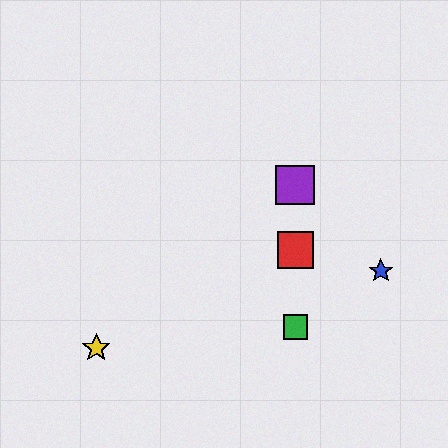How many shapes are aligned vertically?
3 shapes (the red square, the green square, the purple square) are aligned vertically.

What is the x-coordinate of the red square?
The red square is at x≈295.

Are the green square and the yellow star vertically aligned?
No, the green square is at x≈295 and the yellow star is at x≈96.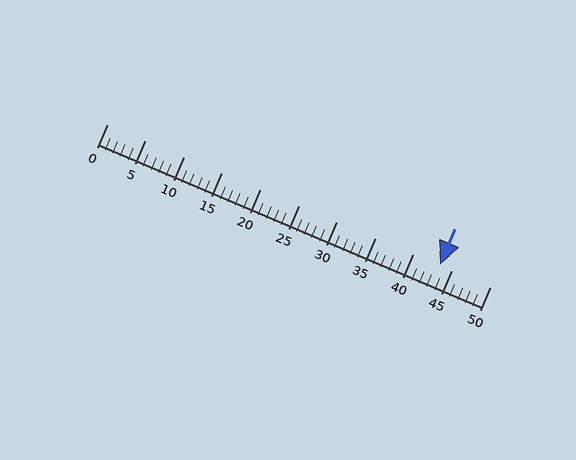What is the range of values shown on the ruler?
The ruler shows values from 0 to 50.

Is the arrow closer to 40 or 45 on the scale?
The arrow is closer to 45.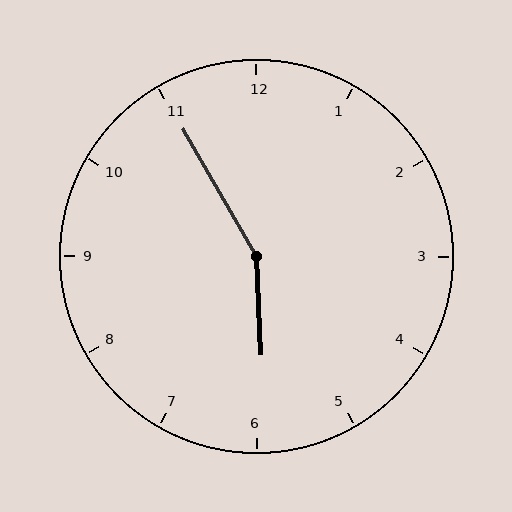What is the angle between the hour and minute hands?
Approximately 152 degrees.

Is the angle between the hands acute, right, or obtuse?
It is obtuse.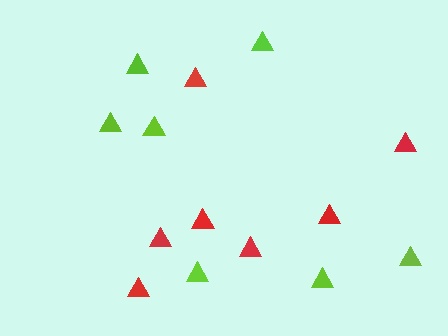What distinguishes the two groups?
There are 2 groups: one group of red triangles (7) and one group of lime triangles (7).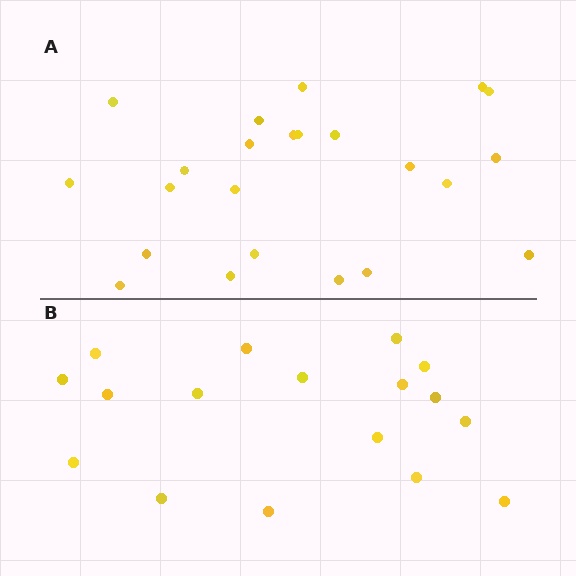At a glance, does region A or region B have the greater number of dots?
Region A (the top region) has more dots.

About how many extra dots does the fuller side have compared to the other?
Region A has about 6 more dots than region B.